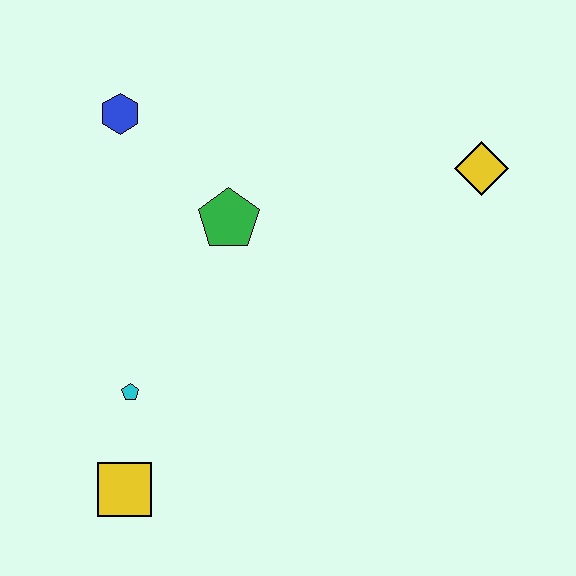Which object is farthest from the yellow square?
The yellow diamond is farthest from the yellow square.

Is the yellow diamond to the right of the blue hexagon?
Yes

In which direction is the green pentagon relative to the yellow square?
The green pentagon is above the yellow square.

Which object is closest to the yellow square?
The cyan pentagon is closest to the yellow square.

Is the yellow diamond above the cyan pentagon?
Yes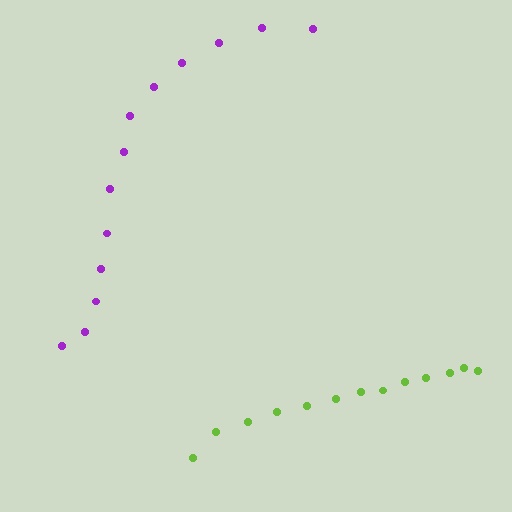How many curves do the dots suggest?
There are 2 distinct paths.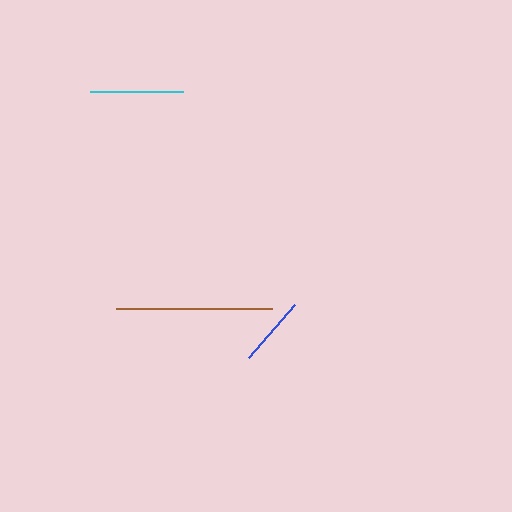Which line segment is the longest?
The brown line is the longest at approximately 156 pixels.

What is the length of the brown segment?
The brown segment is approximately 156 pixels long.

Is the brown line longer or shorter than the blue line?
The brown line is longer than the blue line.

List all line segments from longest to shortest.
From longest to shortest: brown, cyan, blue.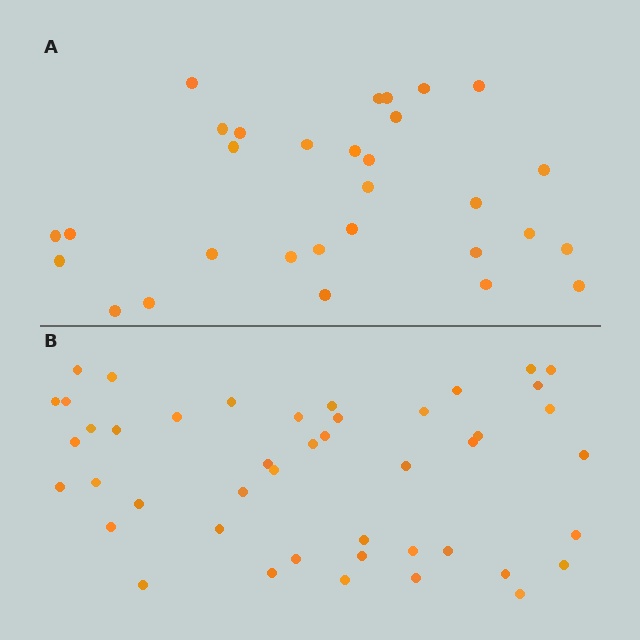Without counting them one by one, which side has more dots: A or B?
Region B (the bottom region) has more dots.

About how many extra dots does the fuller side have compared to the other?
Region B has approximately 15 more dots than region A.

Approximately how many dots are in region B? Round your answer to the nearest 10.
About 40 dots. (The exact count is 45, which rounds to 40.)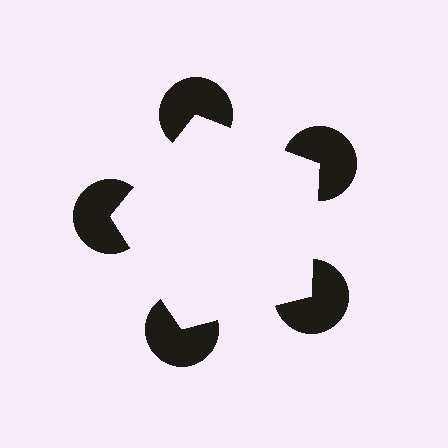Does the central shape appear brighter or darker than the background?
It typically appears slightly brighter than the background, even though no actual brightness change is drawn.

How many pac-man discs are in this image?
There are 5 — one at each vertex of the illusory pentagon.